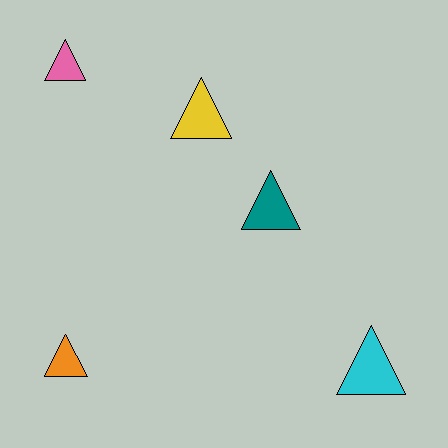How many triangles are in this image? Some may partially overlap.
There are 5 triangles.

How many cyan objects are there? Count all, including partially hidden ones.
There is 1 cyan object.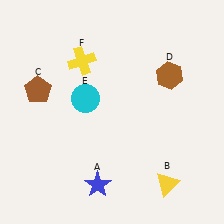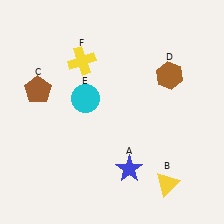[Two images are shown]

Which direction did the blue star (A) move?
The blue star (A) moved right.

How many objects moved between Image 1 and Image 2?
1 object moved between the two images.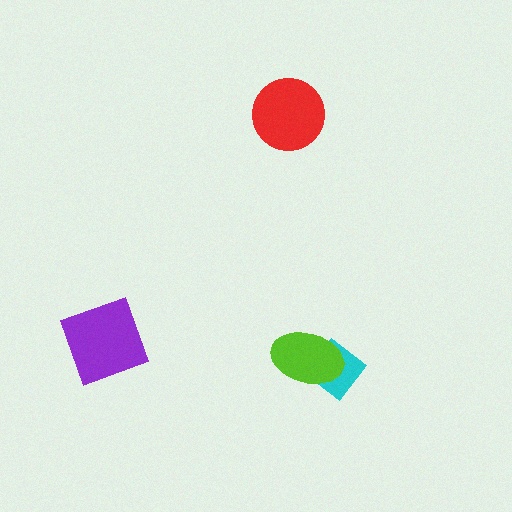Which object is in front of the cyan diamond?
The lime ellipse is in front of the cyan diamond.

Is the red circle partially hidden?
No, no other shape covers it.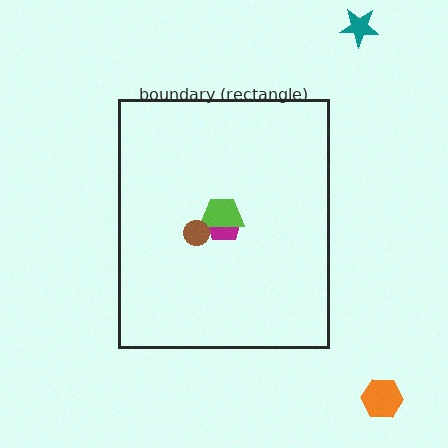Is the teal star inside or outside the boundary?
Outside.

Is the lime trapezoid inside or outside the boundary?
Inside.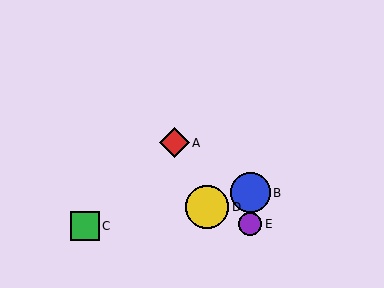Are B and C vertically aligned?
No, B is at x≈250 and C is at x≈85.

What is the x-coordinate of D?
Object D is at x≈207.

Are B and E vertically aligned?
Yes, both are at x≈250.